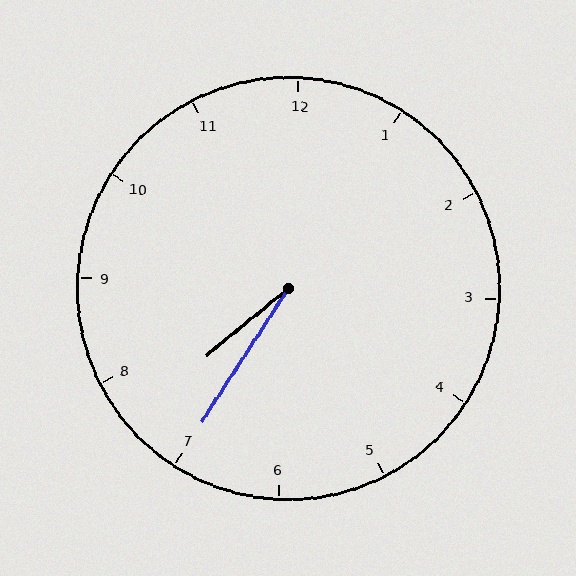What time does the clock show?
7:35.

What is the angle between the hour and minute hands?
Approximately 18 degrees.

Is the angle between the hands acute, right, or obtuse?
It is acute.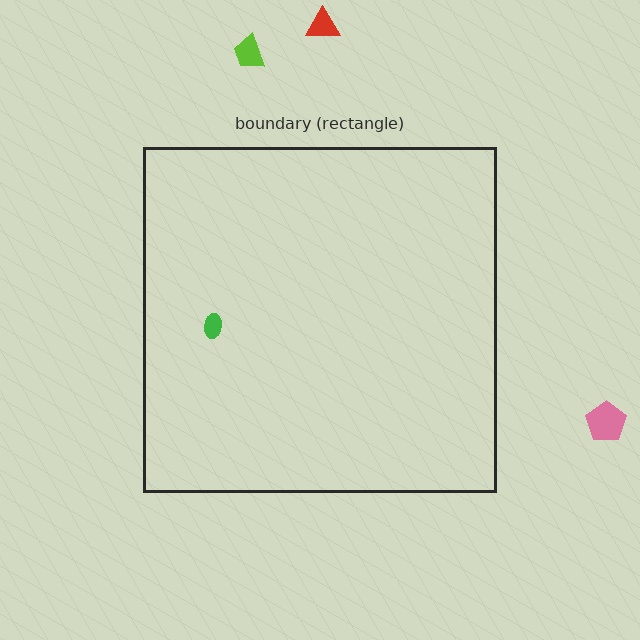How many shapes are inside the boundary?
1 inside, 3 outside.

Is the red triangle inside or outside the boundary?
Outside.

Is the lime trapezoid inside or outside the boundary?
Outside.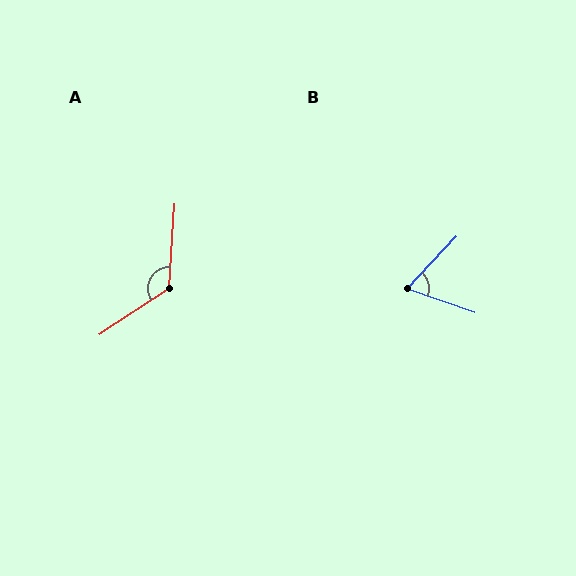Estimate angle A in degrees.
Approximately 127 degrees.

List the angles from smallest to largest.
B (66°), A (127°).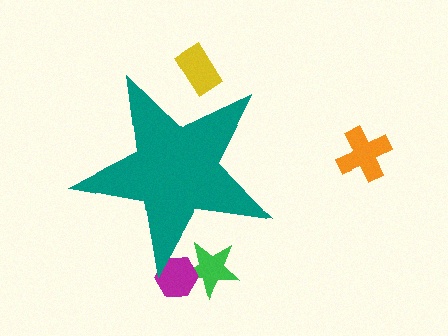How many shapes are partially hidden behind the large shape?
3 shapes are partially hidden.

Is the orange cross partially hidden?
No, the orange cross is fully visible.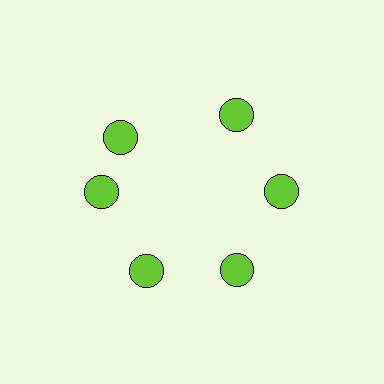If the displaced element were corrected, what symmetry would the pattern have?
It would have 6-fold rotational symmetry — the pattern would map onto itself every 60 degrees.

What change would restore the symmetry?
The symmetry would be restored by rotating it back into even spacing with its neighbors so that all 6 circles sit at equal angles and equal distance from the center.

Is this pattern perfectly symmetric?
No. The 6 lime circles are arranged in a ring, but one element near the 11 o'clock position is rotated out of alignment along the ring, breaking the 6-fold rotational symmetry.